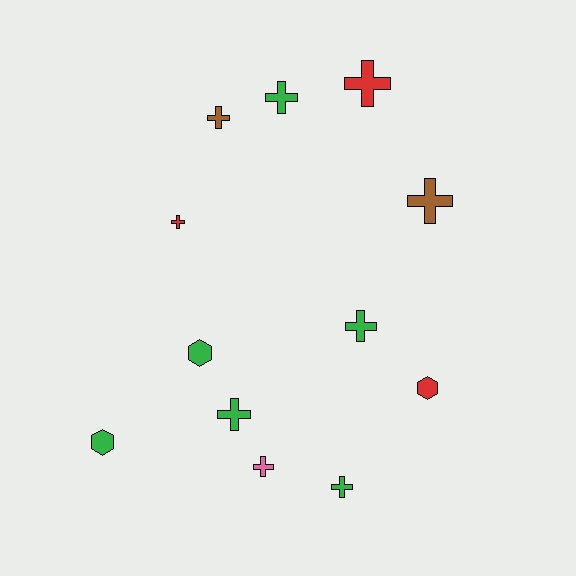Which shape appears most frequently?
Cross, with 9 objects.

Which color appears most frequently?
Green, with 6 objects.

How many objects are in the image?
There are 12 objects.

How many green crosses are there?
There are 4 green crosses.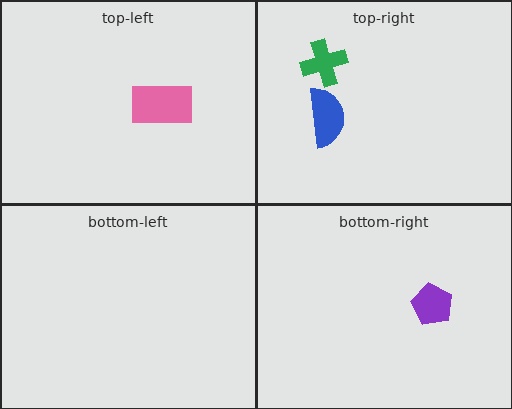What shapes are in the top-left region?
The pink rectangle.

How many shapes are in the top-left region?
1.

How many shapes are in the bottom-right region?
1.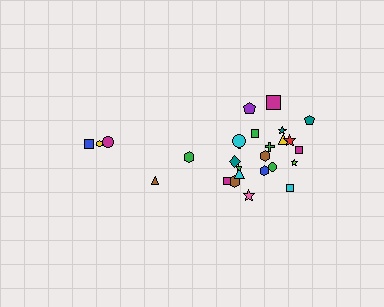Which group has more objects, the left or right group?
The right group.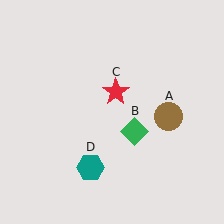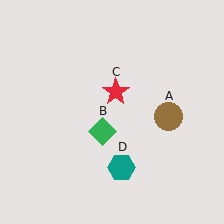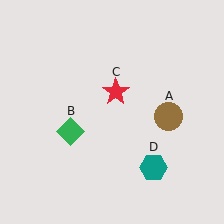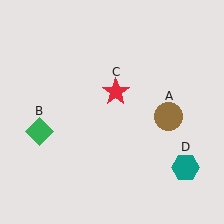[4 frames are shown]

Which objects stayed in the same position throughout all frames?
Brown circle (object A) and red star (object C) remained stationary.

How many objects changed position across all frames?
2 objects changed position: green diamond (object B), teal hexagon (object D).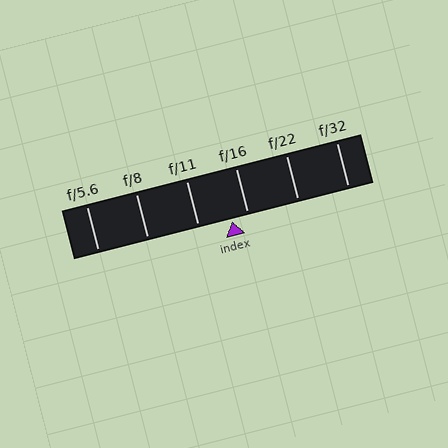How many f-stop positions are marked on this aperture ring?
There are 6 f-stop positions marked.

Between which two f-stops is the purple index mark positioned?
The index mark is between f/11 and f/16.